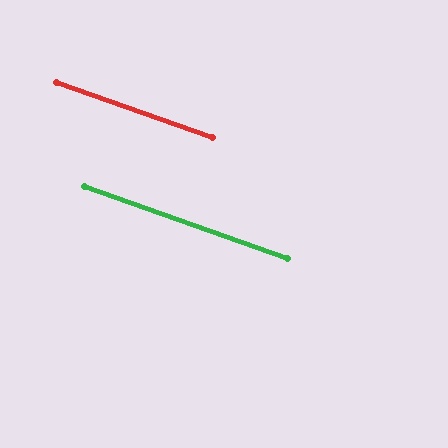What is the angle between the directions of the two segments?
Approximately 0 degrees.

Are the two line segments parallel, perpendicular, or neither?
Parallel — their directions differ by only 0.3°.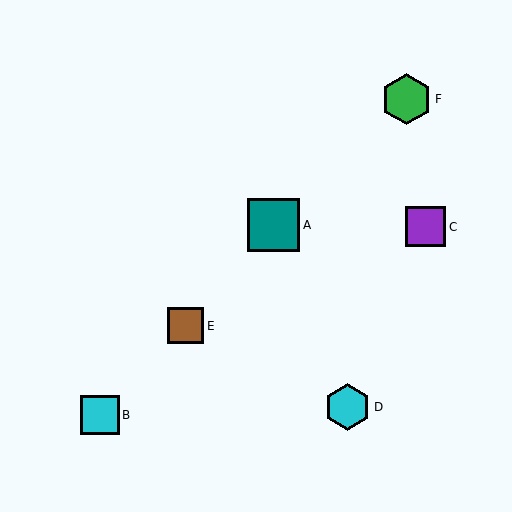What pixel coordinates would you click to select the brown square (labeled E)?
Click at (186, 326) to select the brown square E.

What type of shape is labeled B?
Shape B is a cyan square.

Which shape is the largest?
The teal square (labeled A) is the largest.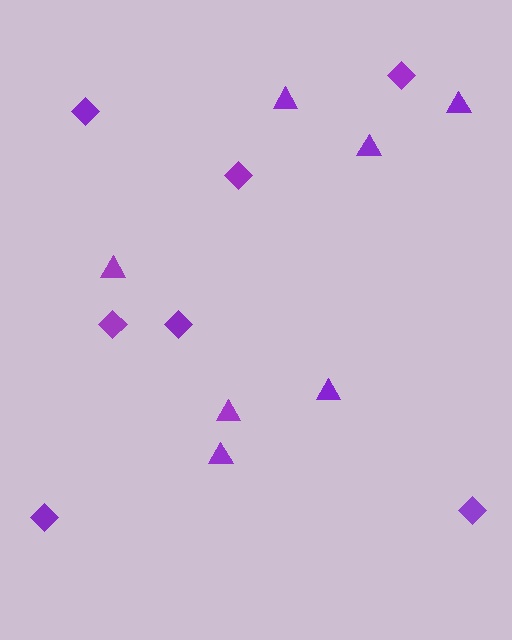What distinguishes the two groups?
There are 2 groups: one group of triangles (7) and one group of diamonds (7).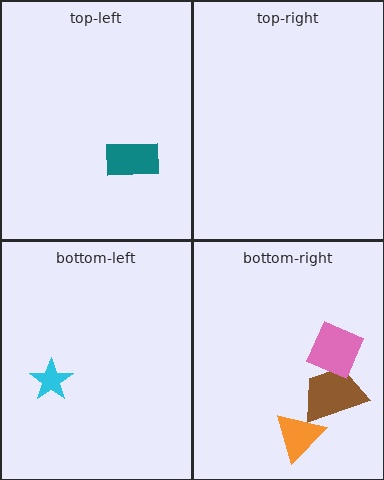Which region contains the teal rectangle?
The top-left region.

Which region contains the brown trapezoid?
The bottom-right region.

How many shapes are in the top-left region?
1.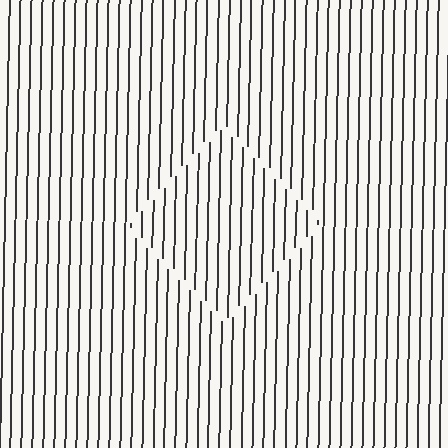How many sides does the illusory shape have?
4 sides — the line-ends trace a square.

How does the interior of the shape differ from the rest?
The interior of the shape contains the same grating, shifted by half a period — the contour is defined by the phase discontinuity where line-ends from the inner and outer gratings abut.